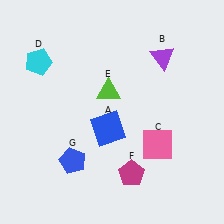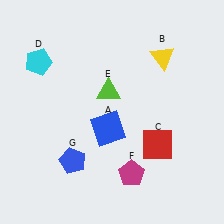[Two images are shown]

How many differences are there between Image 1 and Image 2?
There are 2 differences between the two images.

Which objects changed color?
B changed from purple to yellow. C changed from pink to red.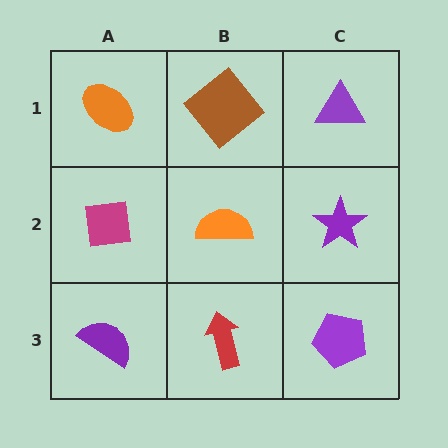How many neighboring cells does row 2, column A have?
3.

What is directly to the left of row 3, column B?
A purple semicircle.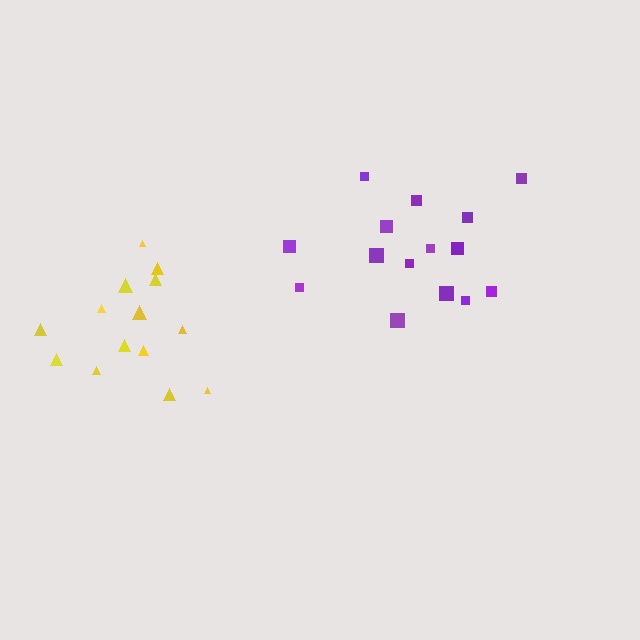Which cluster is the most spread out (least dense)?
Yellow.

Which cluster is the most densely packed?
Purple.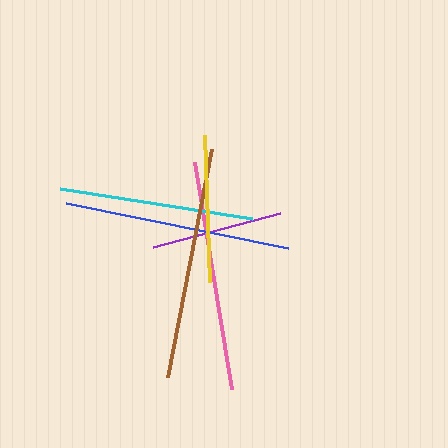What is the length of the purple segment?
The purple segment is approximately 132 pixels long.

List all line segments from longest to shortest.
From longest to shortest: brown, pink, blue, cyan, yellow, purple.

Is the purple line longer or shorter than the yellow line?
The yellow line is longer than the purple line.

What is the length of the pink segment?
The pink segment is approximately 231 pixels long.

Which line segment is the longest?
The brown line is the longest at approximately 232 pixels.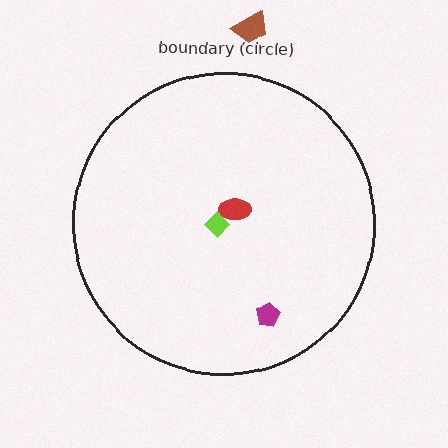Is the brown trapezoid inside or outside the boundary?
Outside.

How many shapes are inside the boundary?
3 inside, 1 outside.